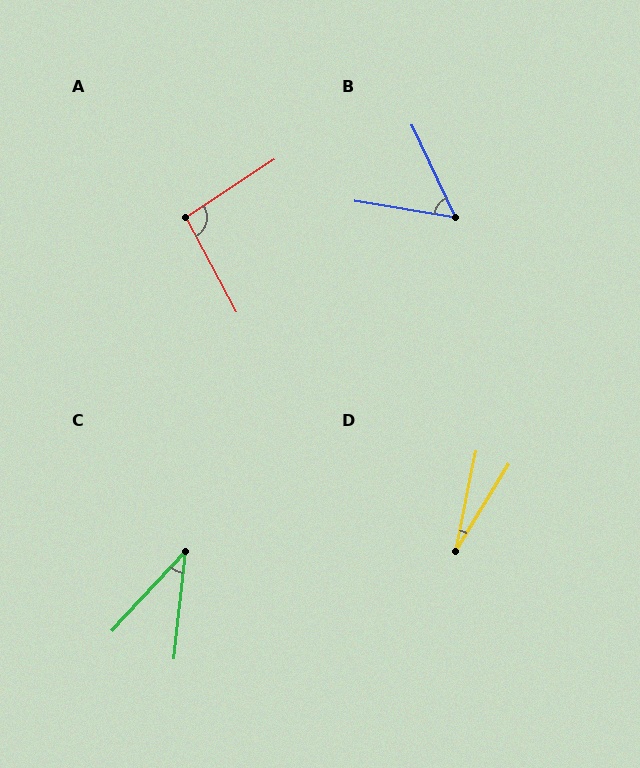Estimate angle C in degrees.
Approximately 37 degrees.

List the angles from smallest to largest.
D (20°), C (37°), B (55°), A (95°).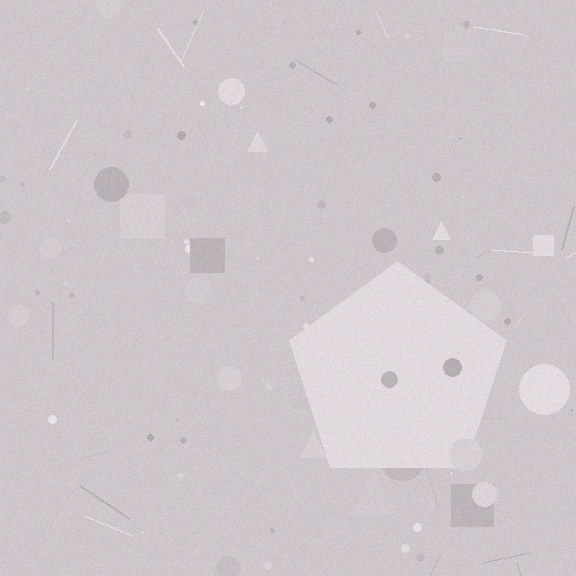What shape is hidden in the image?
A pentagon is hidden in the image.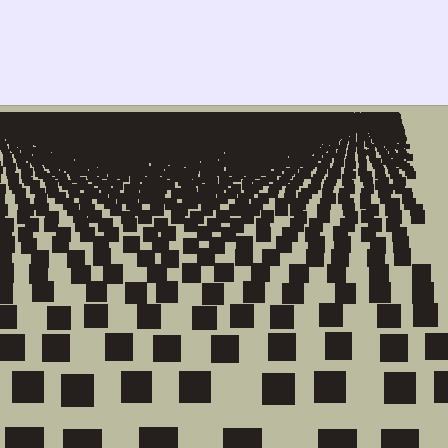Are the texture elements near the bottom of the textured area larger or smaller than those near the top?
Larger. Near the bottom, elements are closer to the viewer and appear at a bigger on-screen size.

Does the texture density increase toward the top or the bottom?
Density increases toward the top.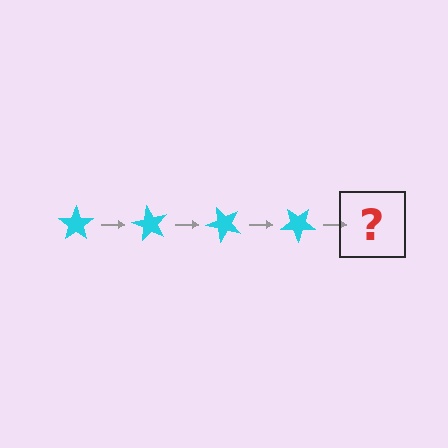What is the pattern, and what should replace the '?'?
The pattern is that the star rotates 60 degrees each step. The '?' should be a cyan star rotated 240 degrees.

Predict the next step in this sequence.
The next step is a cyan star rotated 240 degrees.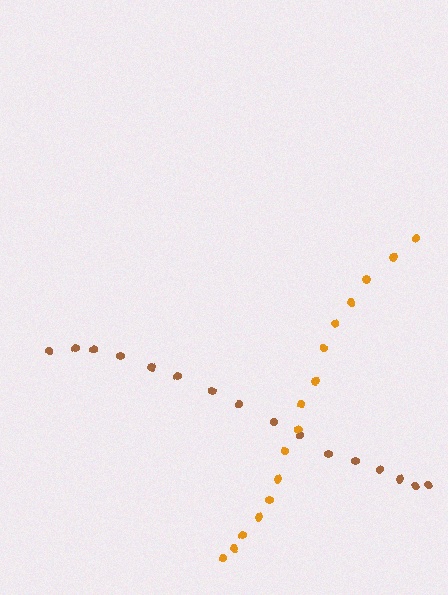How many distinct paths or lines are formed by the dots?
There are 2 distinct paths.